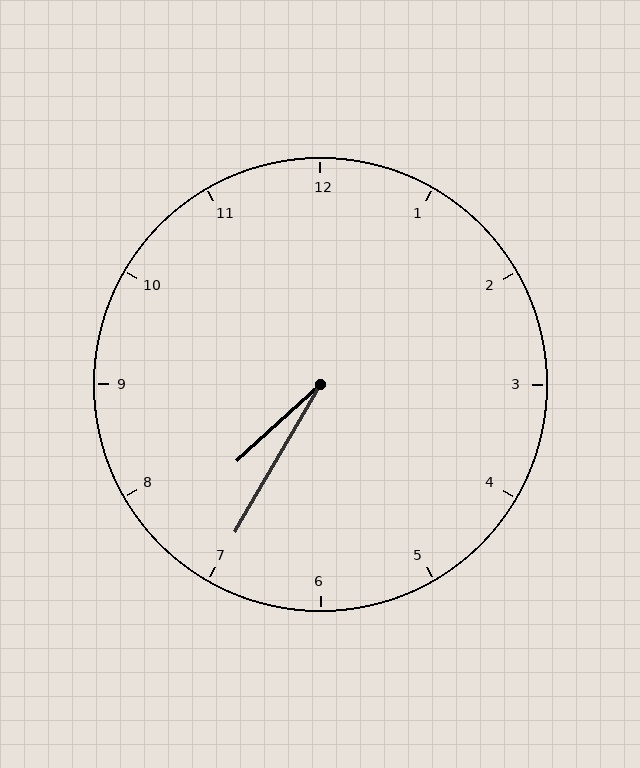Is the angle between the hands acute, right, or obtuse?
It is acute.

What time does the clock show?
7:35.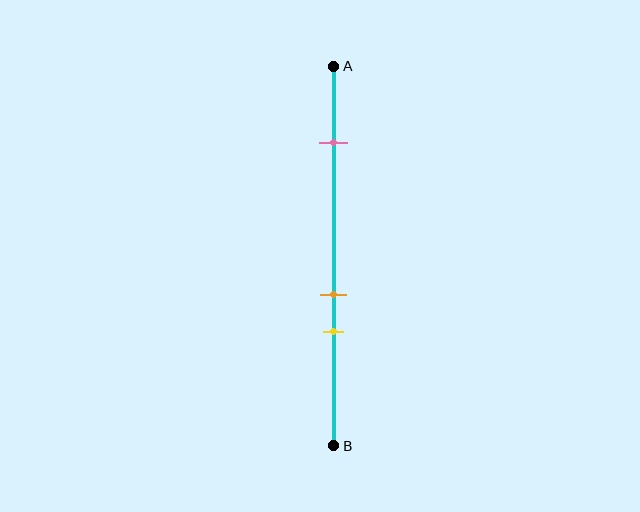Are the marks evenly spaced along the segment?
No, the marks are not evenly spaced.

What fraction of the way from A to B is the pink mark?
The pink mark is approximately 20% (0.2) of the way from A to B.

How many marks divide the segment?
There are 3 marks dividing the segment.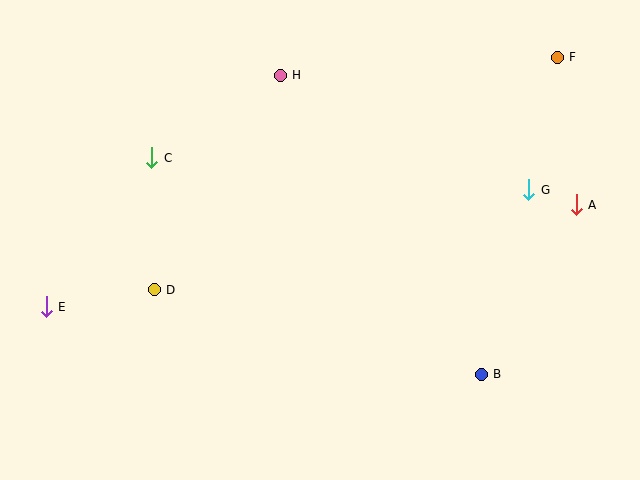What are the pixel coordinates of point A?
Point A is at (576, 205).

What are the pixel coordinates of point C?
Point C is at (152, 158).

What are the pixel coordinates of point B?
Point B is at (481, 374).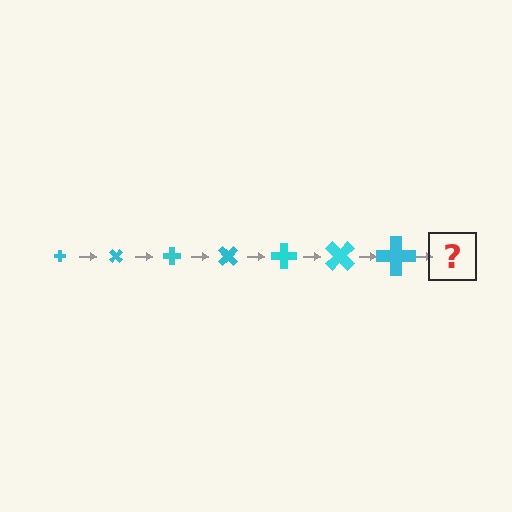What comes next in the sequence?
The next element should be a cross, larger than the previous one and rotated 315 degrees from the start.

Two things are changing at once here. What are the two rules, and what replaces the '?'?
The two rules are that the cross grows larger each step and it rotates 45 degrees each step. The '?' should be a cross, larger than the previous one and rotated 315 degrees from the start.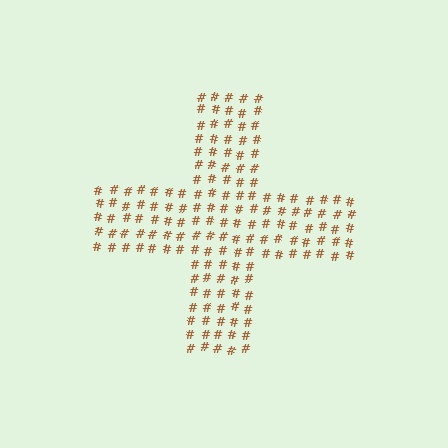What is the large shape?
The large shape is a cross.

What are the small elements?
The small elements are hash symbols.